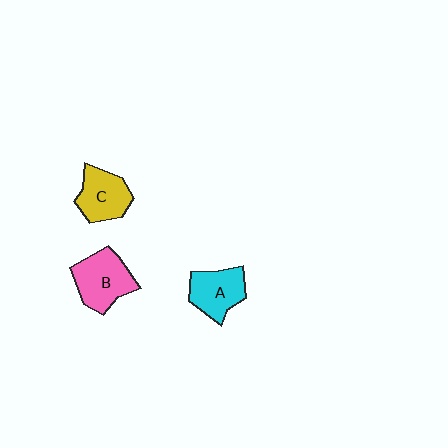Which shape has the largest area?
Shape B (pink).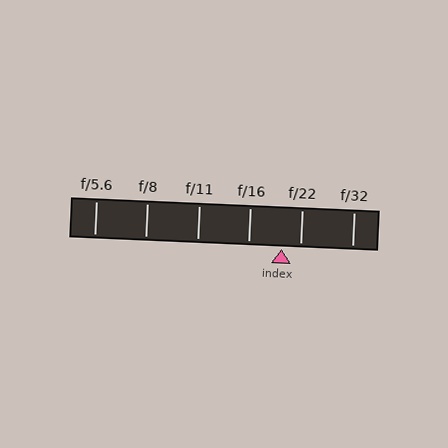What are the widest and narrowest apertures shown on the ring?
The widest aperture shown is f/5.6 and the narrowest is f/32.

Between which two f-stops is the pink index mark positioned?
The index mark is between f/16 and f/22.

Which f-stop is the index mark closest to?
The index mark is closest to f/22.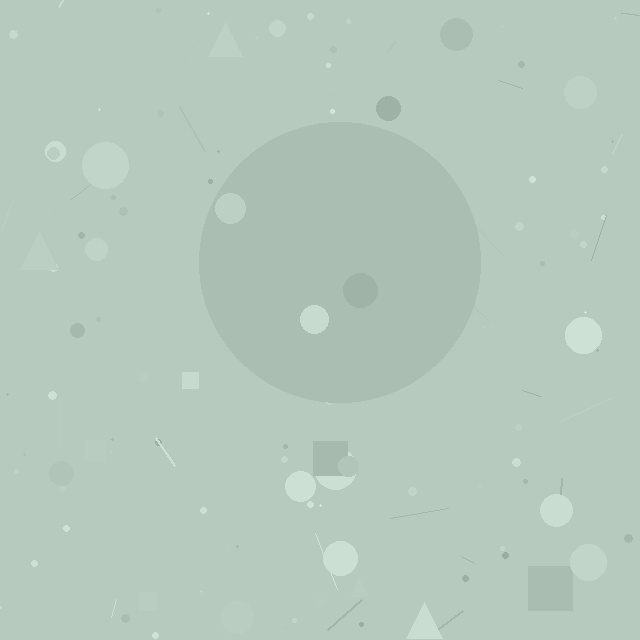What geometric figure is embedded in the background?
A circle is embedded in the background.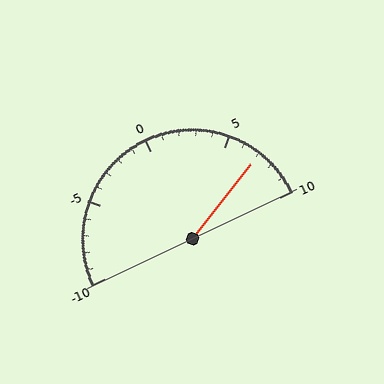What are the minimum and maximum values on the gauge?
The gauge ranges from -10 to 10.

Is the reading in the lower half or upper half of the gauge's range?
The reading is in the upper half of the range (-10 to 10).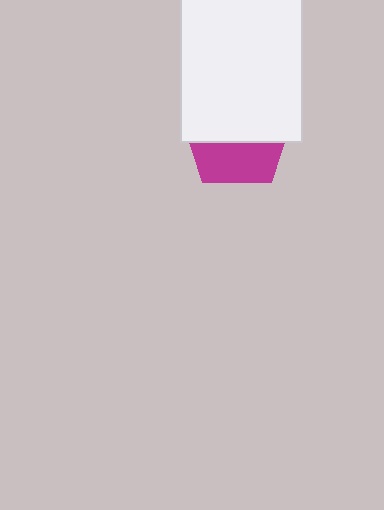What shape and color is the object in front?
The object in front is a white rectangle.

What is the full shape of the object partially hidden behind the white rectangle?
The partially hidden object is a magenta pentagon.